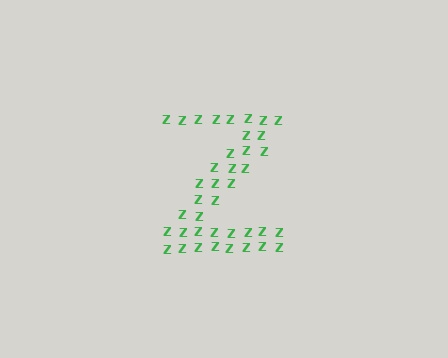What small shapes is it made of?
It is made of small letter Z's.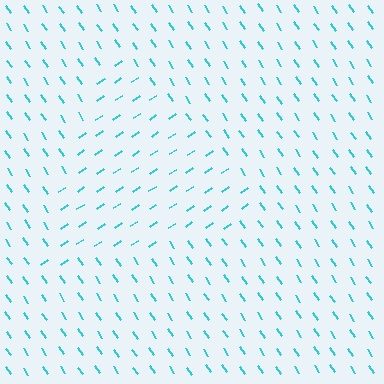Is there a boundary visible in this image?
Yes, there is a texture boundary formed by a change in line orientation.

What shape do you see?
I see a triangle.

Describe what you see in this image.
The image is filled with small cyan line segments. A triangle region in the image has lines oriented differently from the surrounding lines, creating a visible texture boundary.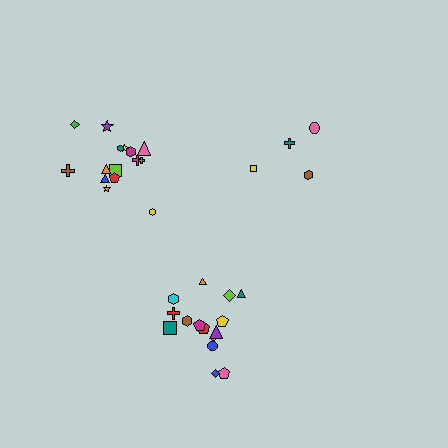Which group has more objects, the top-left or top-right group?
The top-left group.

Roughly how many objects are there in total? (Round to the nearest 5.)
Roughly 35 objects in total.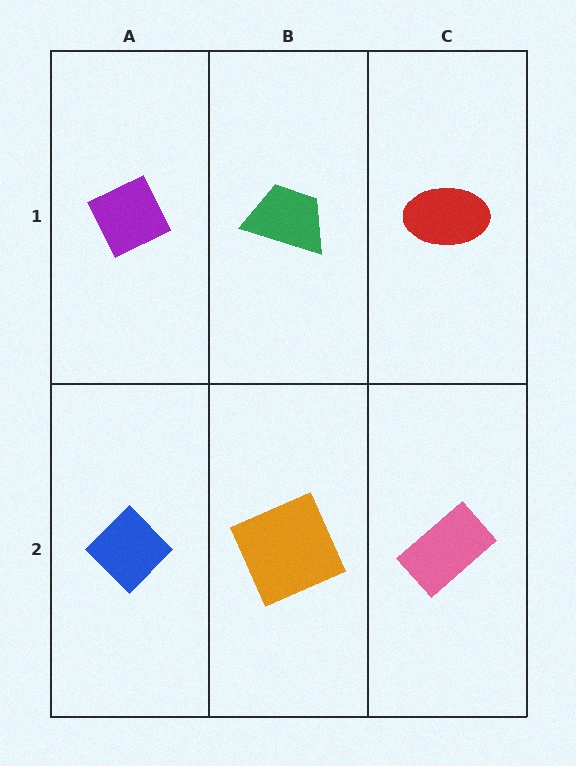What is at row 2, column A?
A blue diamond.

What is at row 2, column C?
A pink rectangle.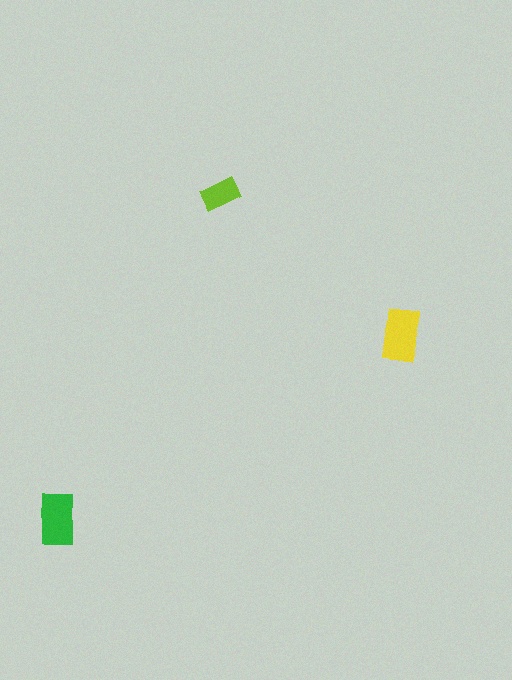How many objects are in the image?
There are 3 objects in the image.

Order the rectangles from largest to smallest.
the yellow one, the green one, the lime one.